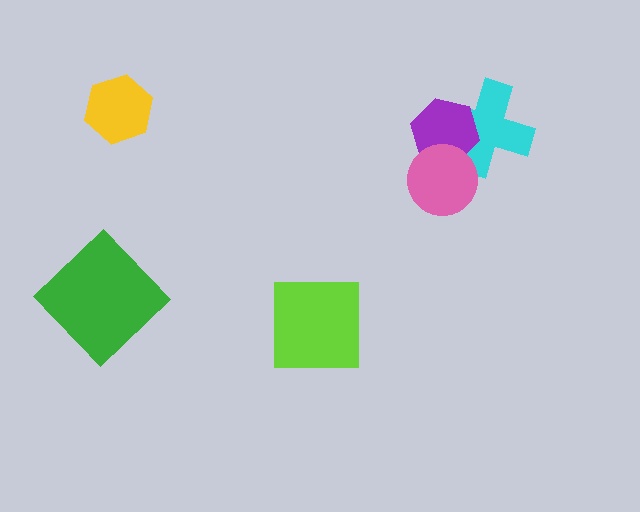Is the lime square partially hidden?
No, no other shape covers it.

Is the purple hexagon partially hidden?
Yes, it is partially covered by another shape.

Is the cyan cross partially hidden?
Yes, it is partially covered by another shape.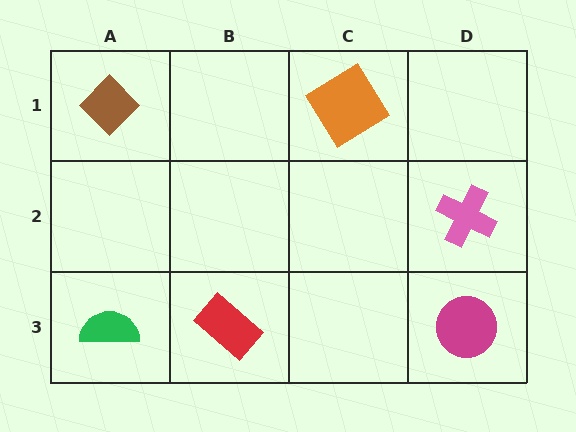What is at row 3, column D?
A magenta circle.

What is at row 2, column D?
A pink cross.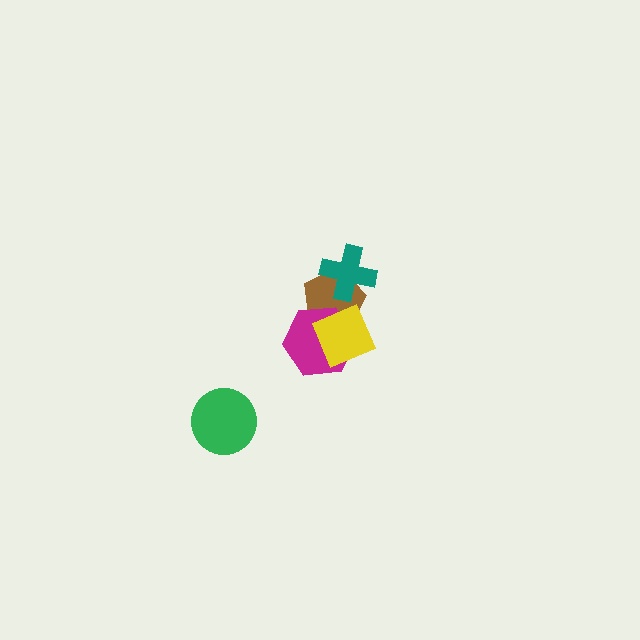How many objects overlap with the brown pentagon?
3 objects overlap with the brown pentagon.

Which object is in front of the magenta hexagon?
The yellow diamond is in front of the magenta hexagon.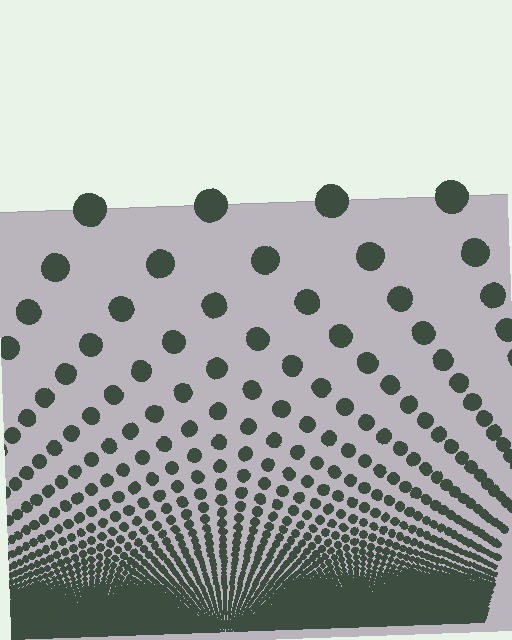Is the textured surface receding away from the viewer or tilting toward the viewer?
The surface appears to tilt toward the viewer. Texture elements get larger and sparser toward the top.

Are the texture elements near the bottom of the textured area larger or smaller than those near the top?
Smaller. The gradient is inverted — elements near the bottom are smaller and denser.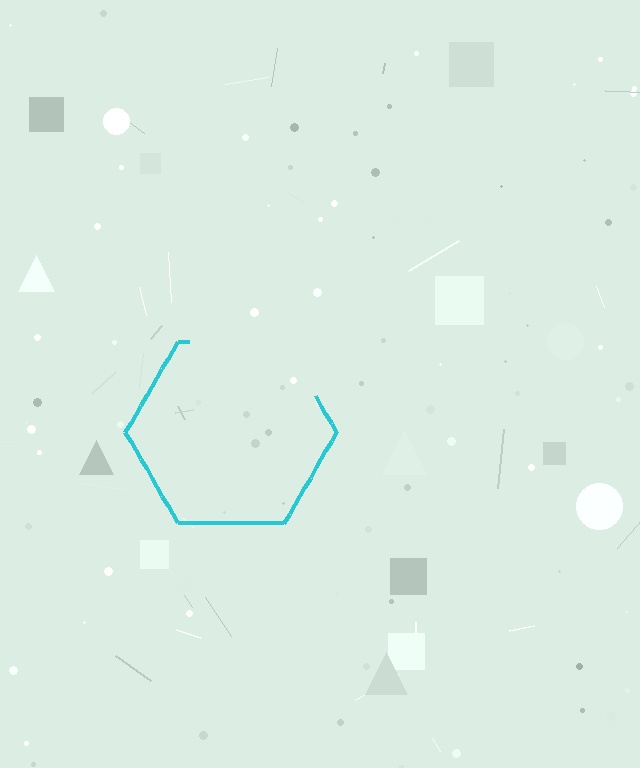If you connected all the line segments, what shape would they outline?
They would outline a hexagon.